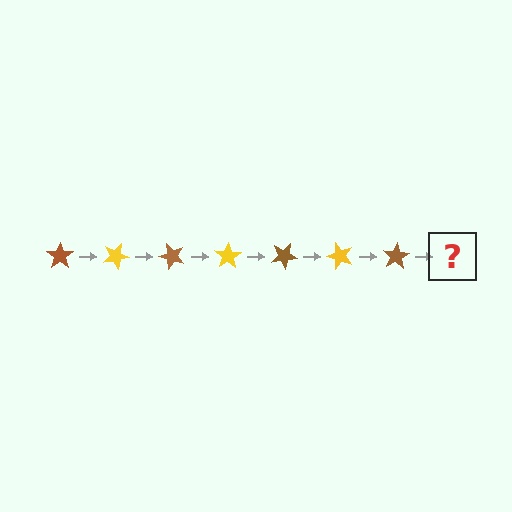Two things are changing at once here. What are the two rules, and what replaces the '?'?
The two rules are that it rotates 25 degrees each step and the color cycles through brown and yellow. The '?' should be a yellow star, rotated 175 degrees from the start.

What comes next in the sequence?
The next element should be a yellow star, rotated 175 degrees from the start.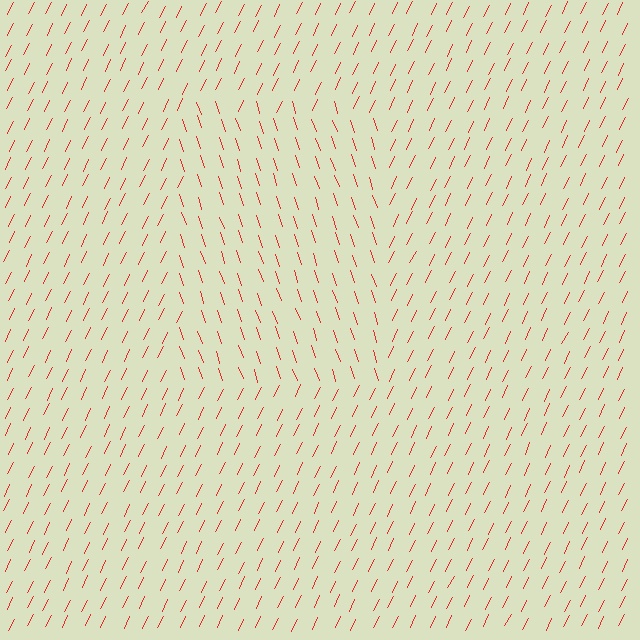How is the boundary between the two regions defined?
The boundary is defined purely by a change in line orientation (approximately 45 degrees difference). All lines are the same color and thickness.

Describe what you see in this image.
The image is filled with small red line segments. A rectangle region in the image has lines oriented differently from the surrounding lines, creating a visible texture boundary.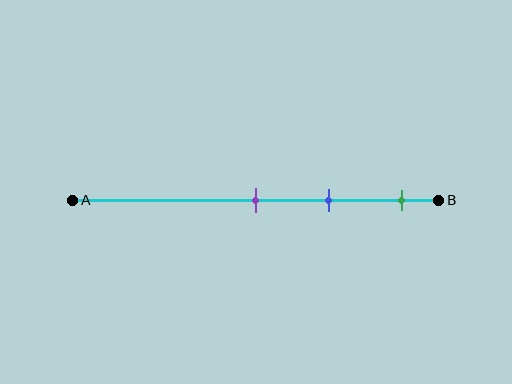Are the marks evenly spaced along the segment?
Yes, the marks are approximately evenly spaced.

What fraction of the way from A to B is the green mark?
The green mark is approximately 90% (0.9) of the way from A to B.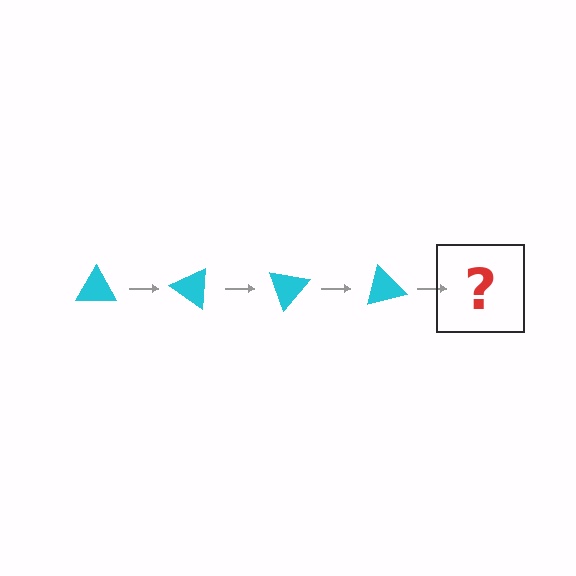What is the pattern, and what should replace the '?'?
The pattern is that the triangle rotates 35 degrees each step. The '?' should be a cyan triangle rotated 140 degrees.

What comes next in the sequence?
The next element should be a cyan triangle rotated 140 degrees.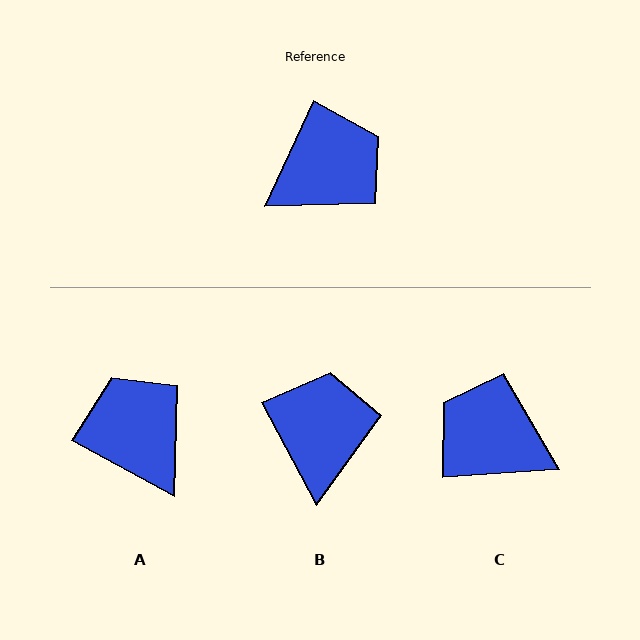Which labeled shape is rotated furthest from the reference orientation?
C, about 119 degrees away.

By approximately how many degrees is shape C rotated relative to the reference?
Approximately 119 degrees counter-clockwise.